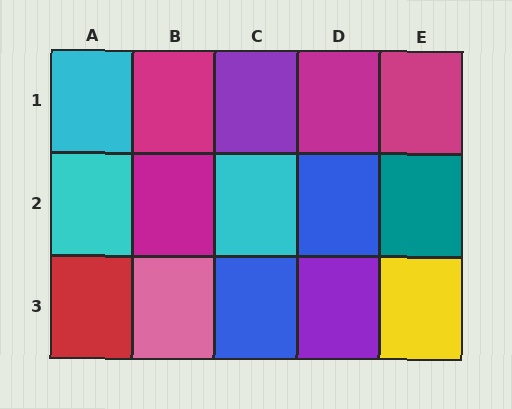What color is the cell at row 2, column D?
Blue.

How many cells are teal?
1 cell is teal.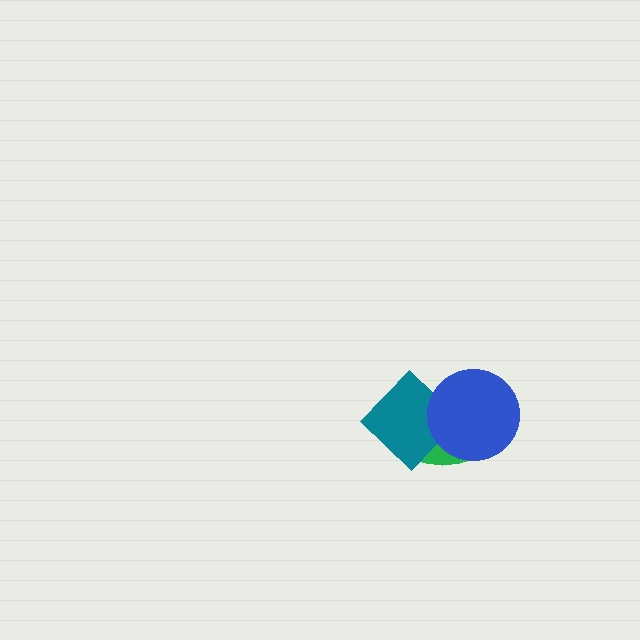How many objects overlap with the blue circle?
2 objects overlap with the blue circle.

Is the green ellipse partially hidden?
Yes, it is partially covered by another shape.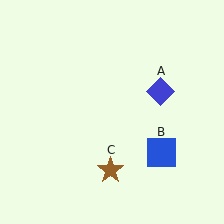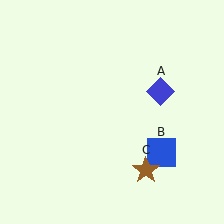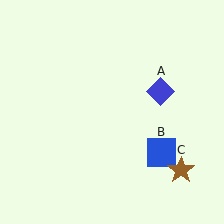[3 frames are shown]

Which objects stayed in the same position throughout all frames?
Blue diamond (object A) and blue square (object B) remained stationary.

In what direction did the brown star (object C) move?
The brown star (object C) moved right.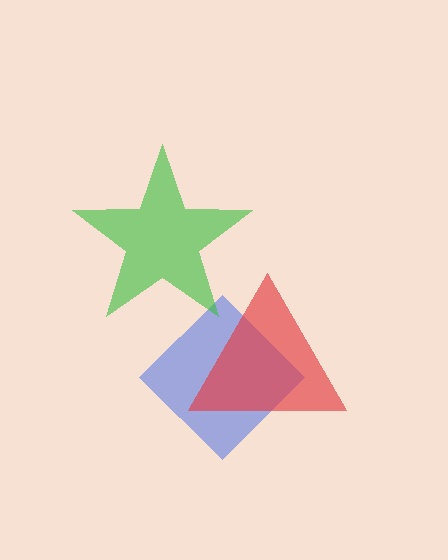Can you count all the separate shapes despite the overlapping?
Yes, there are 3 separate shapes.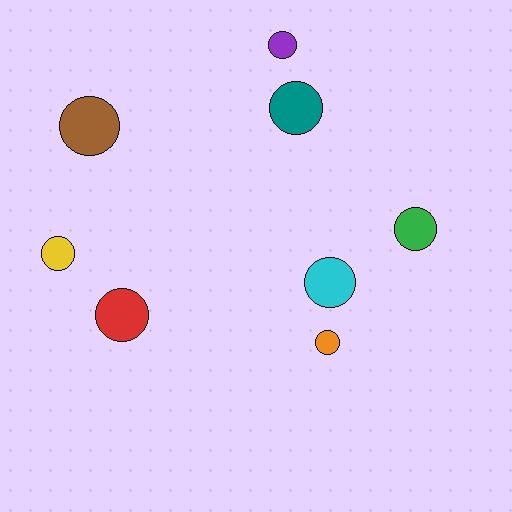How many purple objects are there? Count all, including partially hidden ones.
There is 1 purple object.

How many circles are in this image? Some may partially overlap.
There are 8 circles.